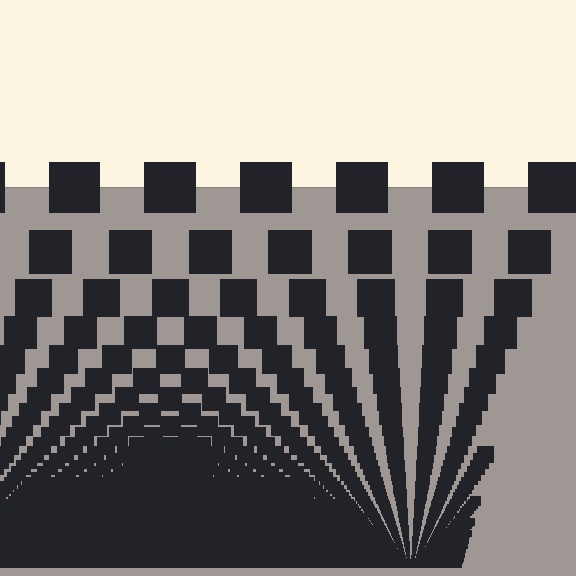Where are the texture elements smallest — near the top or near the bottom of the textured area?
Near the bottom.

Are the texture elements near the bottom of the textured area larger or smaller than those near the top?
Smaller. The gradient is inverted — elements near the bottom are smaller and denser.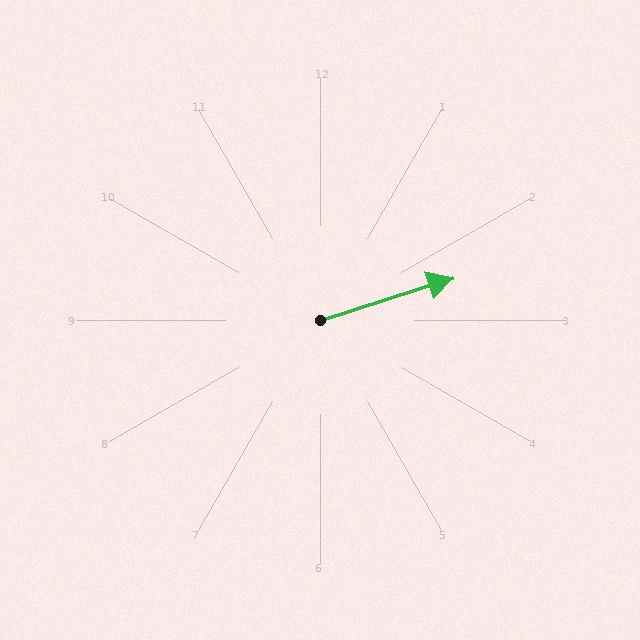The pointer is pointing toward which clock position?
Roughly 2 o'clock.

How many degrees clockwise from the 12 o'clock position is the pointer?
Approximately 72 degrees.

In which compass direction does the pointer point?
East.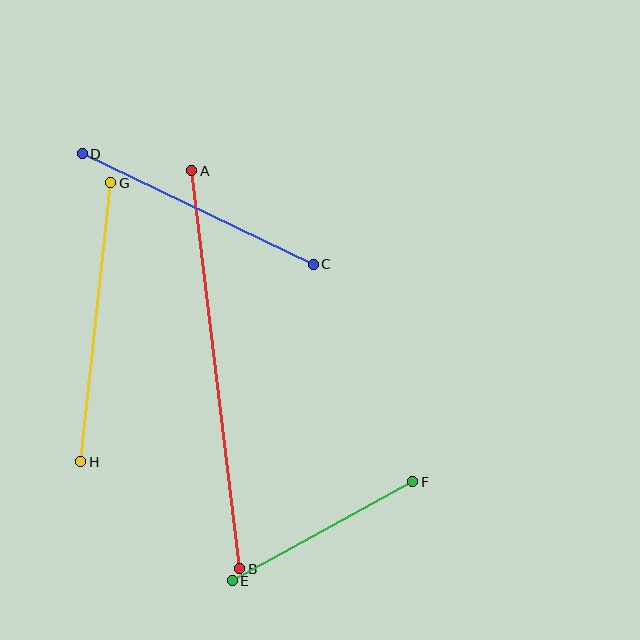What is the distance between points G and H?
The distance is approximately 281 pixels.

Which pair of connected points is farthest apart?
Points A and B are farthest apart.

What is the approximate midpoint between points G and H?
The midpoint is at approximately (96, 322) pixels.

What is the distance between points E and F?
The distance is approximately 206 pixels.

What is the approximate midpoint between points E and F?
The midpoint is at approximately (323, 531) pixels.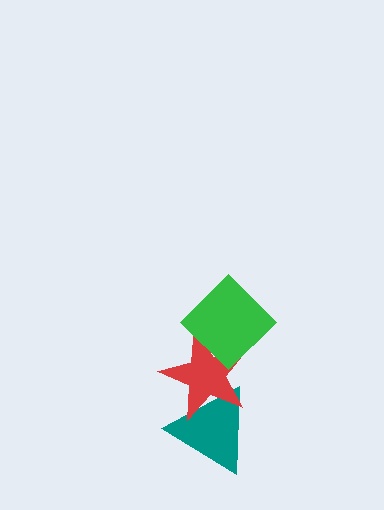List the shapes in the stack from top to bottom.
From top to bottom: the green diamond, the red star, the teal triangle.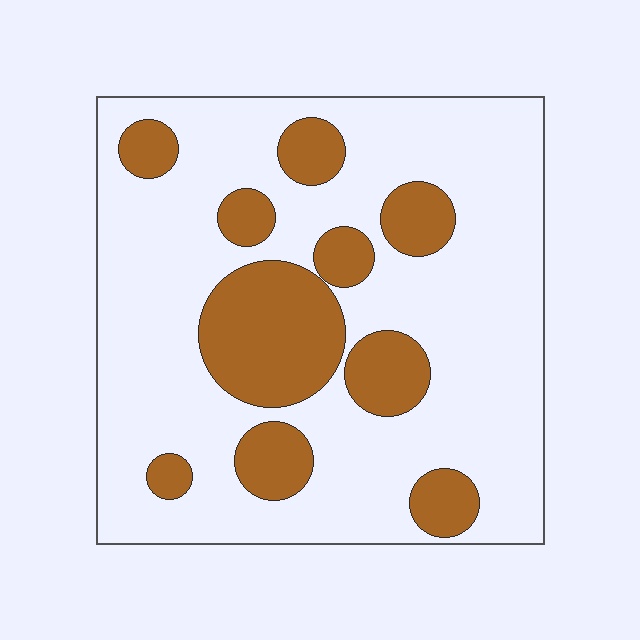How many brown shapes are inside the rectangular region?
10.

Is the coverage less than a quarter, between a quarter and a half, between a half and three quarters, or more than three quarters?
Between a quarter and a half.